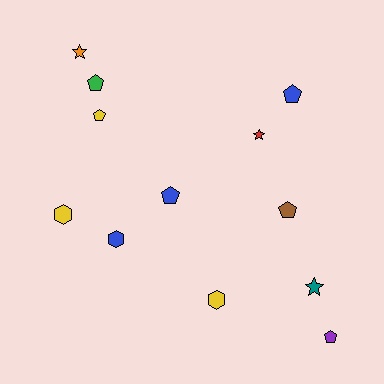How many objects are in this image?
There are 12 objects.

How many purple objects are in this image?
There is 1 purple object.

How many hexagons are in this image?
There are 3 hexagons.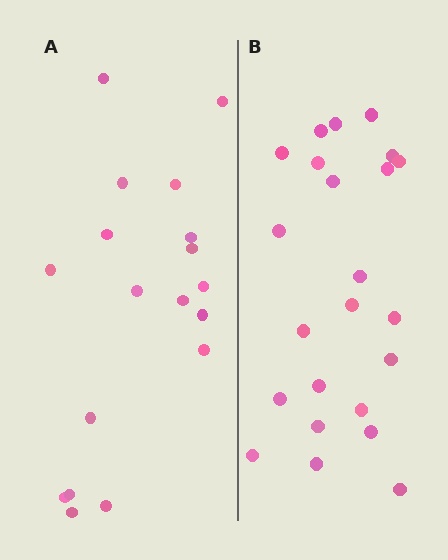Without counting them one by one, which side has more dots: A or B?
Region B (the right region) has more dots.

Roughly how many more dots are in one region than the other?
Region B has about 5 more dots than region A.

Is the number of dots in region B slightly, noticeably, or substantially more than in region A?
Region B has noticeably more, but not dramatically so. The ratio is roughly 1.3 to 1.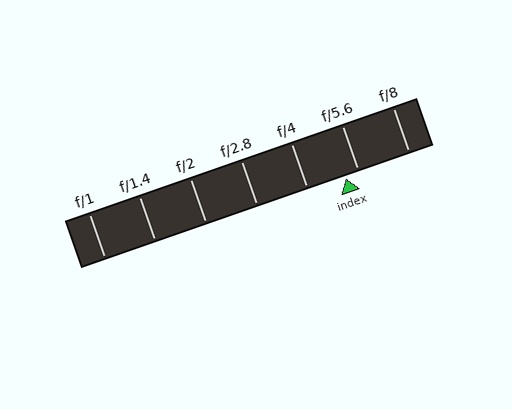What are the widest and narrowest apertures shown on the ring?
The widest aperture shown is f/1 and the narrowest is f/8.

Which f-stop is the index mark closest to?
The index mark is closest to f/5.6.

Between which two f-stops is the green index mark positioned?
The index mark is between f/4 and f/5.6.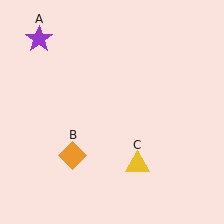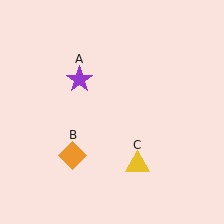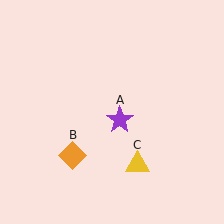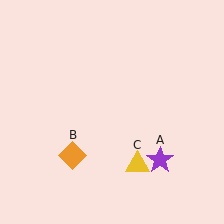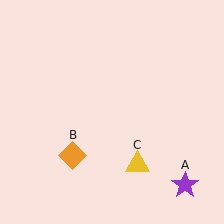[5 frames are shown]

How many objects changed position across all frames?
1 object changed position: purple star (object A).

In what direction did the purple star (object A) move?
The purple star (object A) moved down and to the right.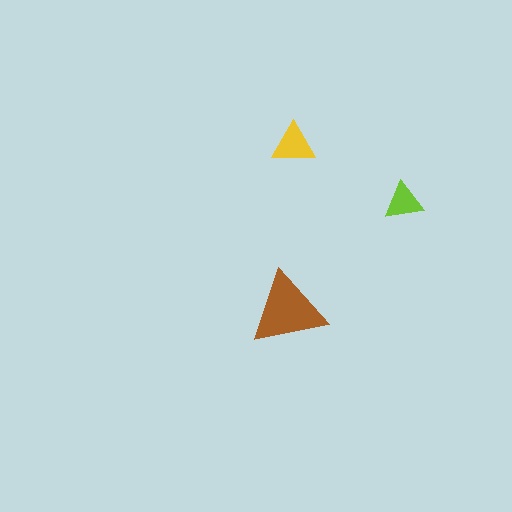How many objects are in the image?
There are 3 objects in the image.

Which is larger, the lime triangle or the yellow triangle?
The yellow one.